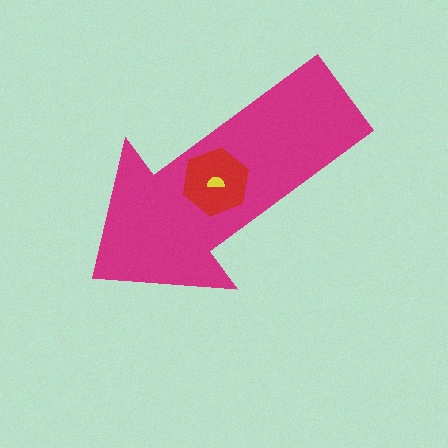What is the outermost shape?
The magenta arrow.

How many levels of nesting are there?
3.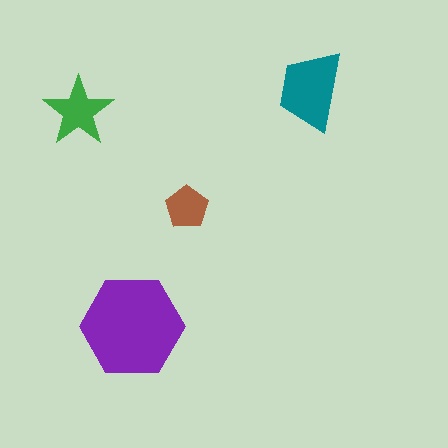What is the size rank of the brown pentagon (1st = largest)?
4th.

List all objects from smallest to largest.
The brown pentagon, the green star, the teal trapezoid, the purple hexagon.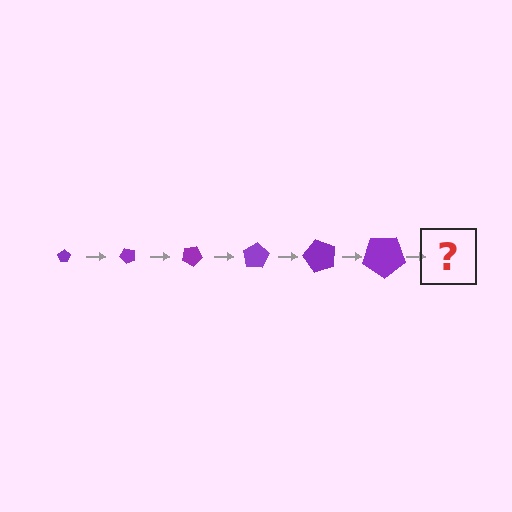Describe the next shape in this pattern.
It should be a pentagon, larger than the previous one and rotated 300 degrees from the start.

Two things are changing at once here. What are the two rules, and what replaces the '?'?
The two rules are that the pentagon grows larger each step and it rotates 50 degrees each step. The '?' should be a pentagon, larger than the previous one and rotated 300 degrees from the start.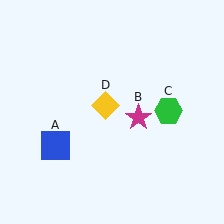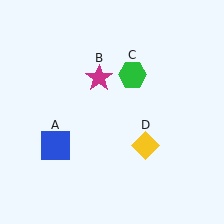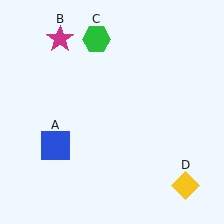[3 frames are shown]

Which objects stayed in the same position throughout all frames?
Blue square (object A) remained stationary.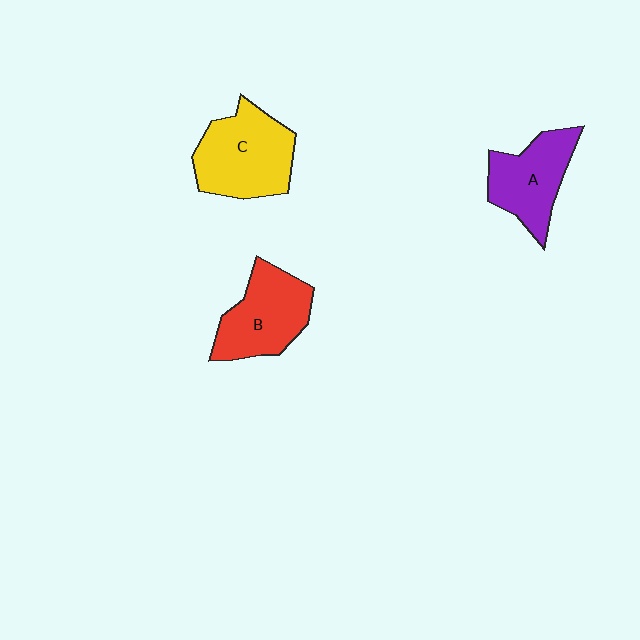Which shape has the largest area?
Shape C (yellow).